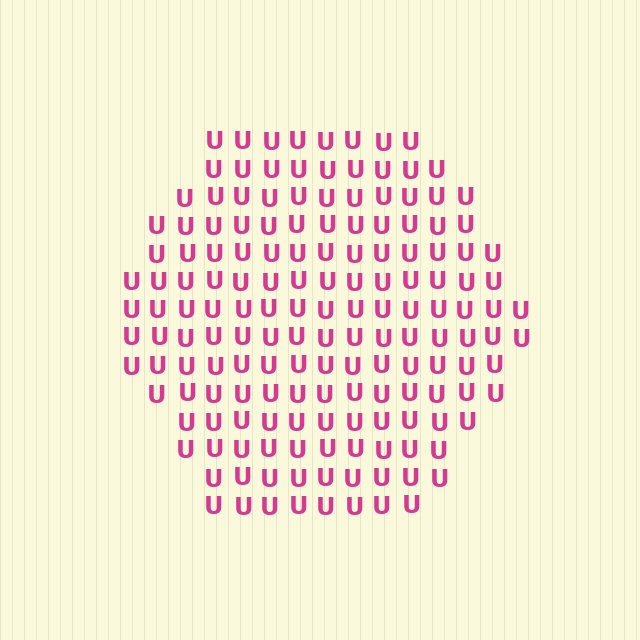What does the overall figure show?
The overall figure shows a hexagon.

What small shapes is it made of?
It is made of small letter U's.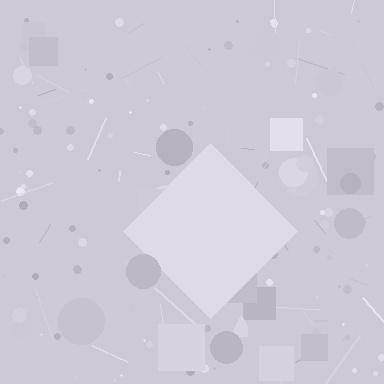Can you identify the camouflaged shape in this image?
The camouflaged shape is a diamond.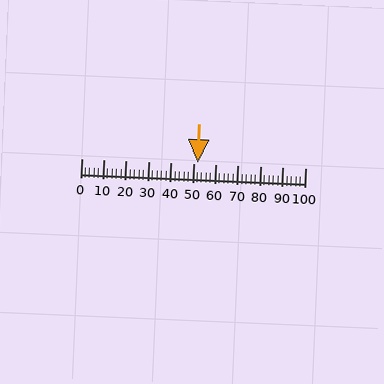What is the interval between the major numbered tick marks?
The major tick marks are spaced 10 units apart.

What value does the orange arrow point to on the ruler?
The orange arrow points to approximately 52.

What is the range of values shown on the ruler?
The ruler shows values from 0 to 100.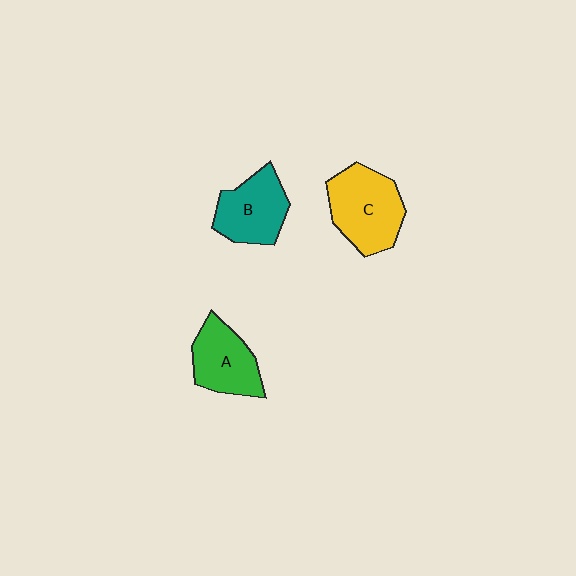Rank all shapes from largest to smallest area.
From largest to smallest: C (yellow), B (teal), A (green).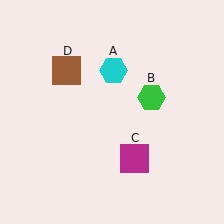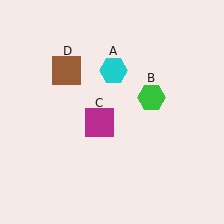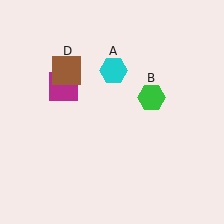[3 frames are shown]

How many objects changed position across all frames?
1 object changed position: magenta square (object C).